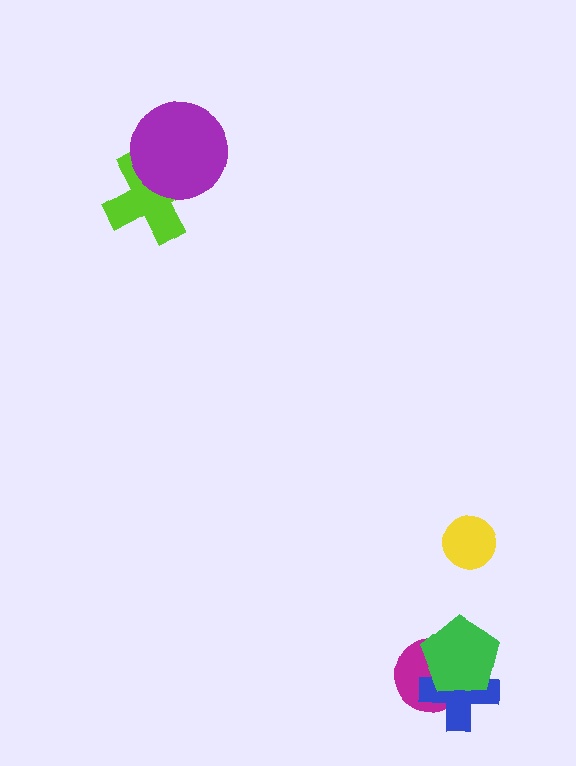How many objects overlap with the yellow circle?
0 objects overlap with the yellow circle.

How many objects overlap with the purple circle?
1 object overlaps with the purple circle.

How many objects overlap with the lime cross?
1 object overlaps with the lime cross.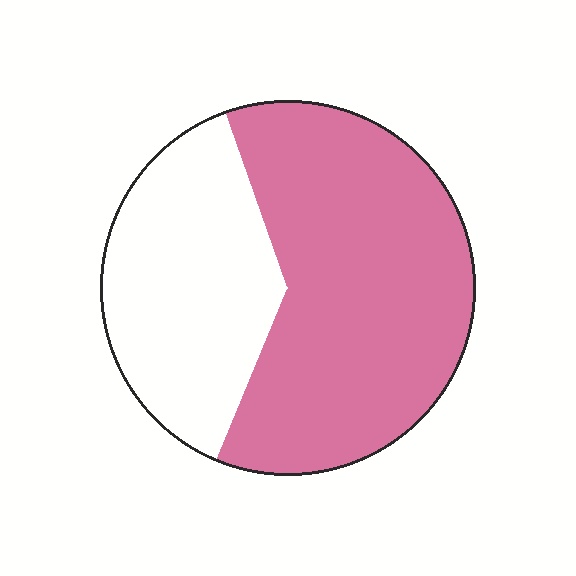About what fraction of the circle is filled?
About five eighths (5/8).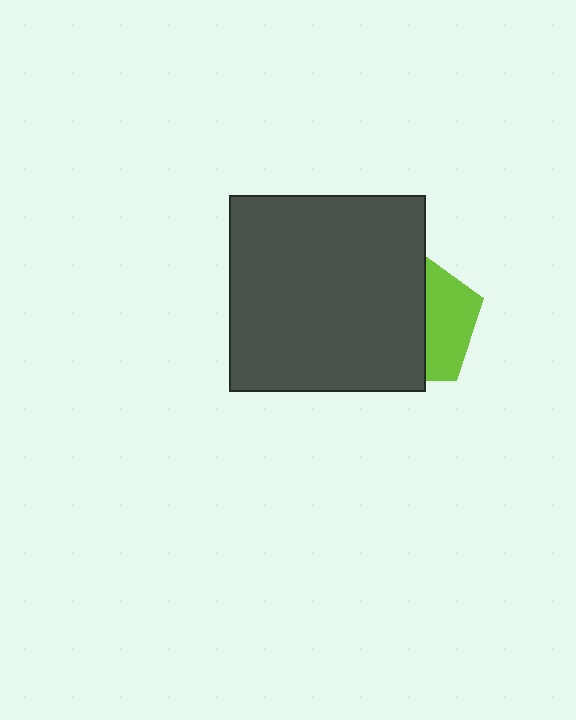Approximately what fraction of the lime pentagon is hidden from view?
Roughly 62% of the lime pentagon is hidden behind the dark gray square.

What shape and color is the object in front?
The object in front is a dark gray square.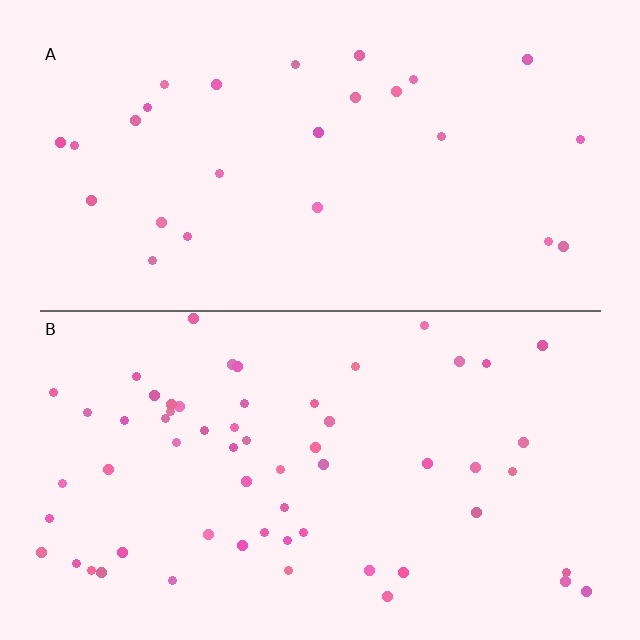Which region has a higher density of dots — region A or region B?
B (the bottom).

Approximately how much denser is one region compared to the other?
Approximately 2.3× — region B over region A.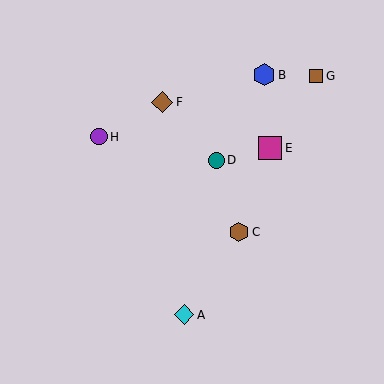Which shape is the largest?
The magenta square (labeled E) is the largest.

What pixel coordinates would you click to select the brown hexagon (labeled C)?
Click at (239, 232) to select the brown hexagon C.